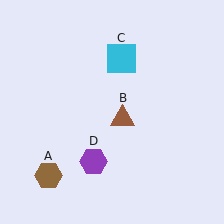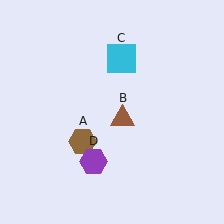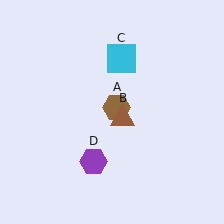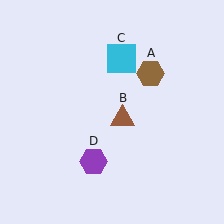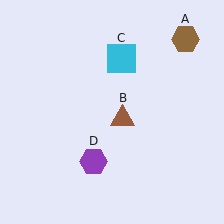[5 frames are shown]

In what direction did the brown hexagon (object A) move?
The brown hexagon (object A) moved up and to the right.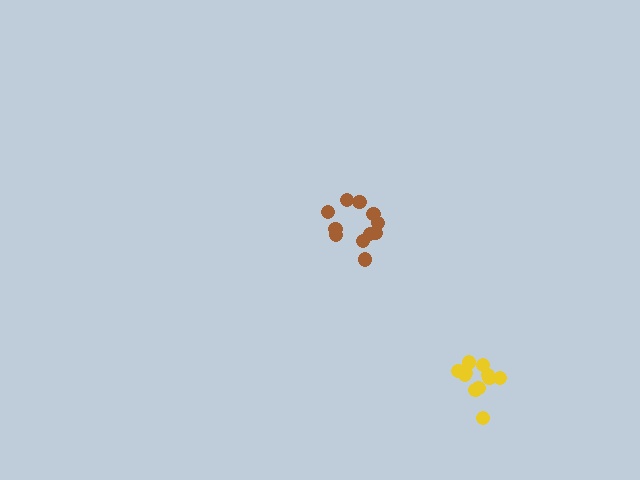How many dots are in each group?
Group 1: 11 dots, Group 2: 11 dots (22 total).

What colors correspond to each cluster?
The clusters are colored: brown, yellow.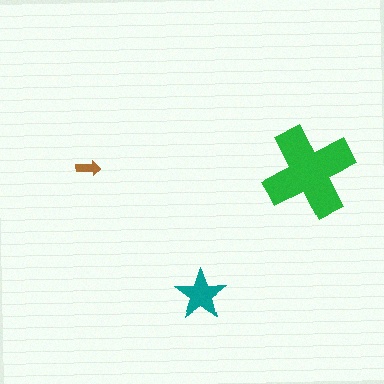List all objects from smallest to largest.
The brown arrow, the teal star, the green cross.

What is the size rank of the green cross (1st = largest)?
1st.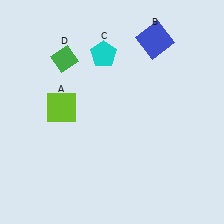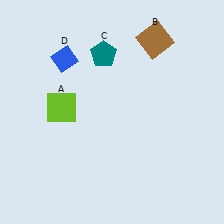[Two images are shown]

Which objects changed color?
B changed from blue to brown. C changed from cyan to teal. D changed from green to blue.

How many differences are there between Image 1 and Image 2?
There are 3 differences between the two images.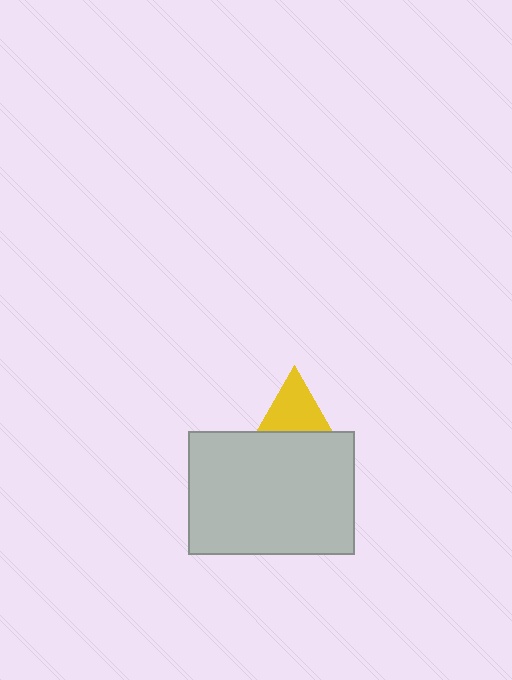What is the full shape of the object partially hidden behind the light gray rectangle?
The partially hidden object is a yellow triangle.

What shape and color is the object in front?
The object in front is a light gray rectangle.